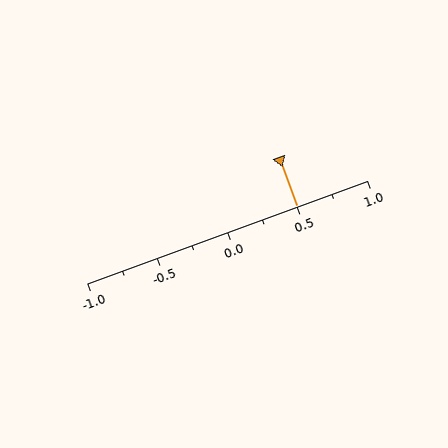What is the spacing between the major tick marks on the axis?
The major ticks are spaced 0.5 apart.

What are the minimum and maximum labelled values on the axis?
The axis runs from -1.0 to 1.0.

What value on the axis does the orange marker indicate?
The marker indicates approximately 0.5.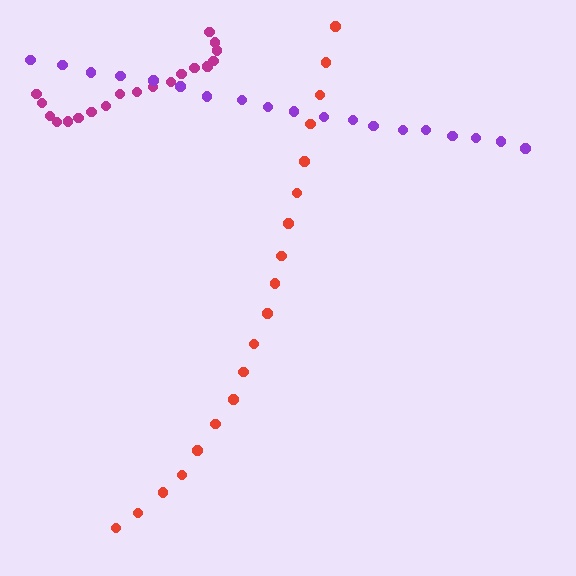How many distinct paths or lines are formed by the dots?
There are 3 distinct paths.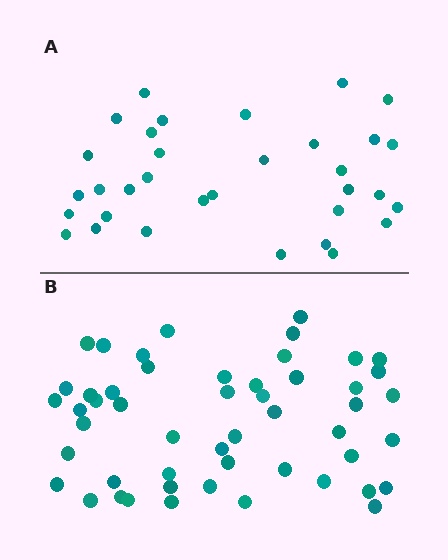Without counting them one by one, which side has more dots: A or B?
Region B (the bottom region) has more dots.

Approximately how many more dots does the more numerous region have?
Region B has approximately 20 more dots than region A.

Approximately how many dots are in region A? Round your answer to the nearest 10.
About 30 dots. (The exact count is 33, which rounds to 30.)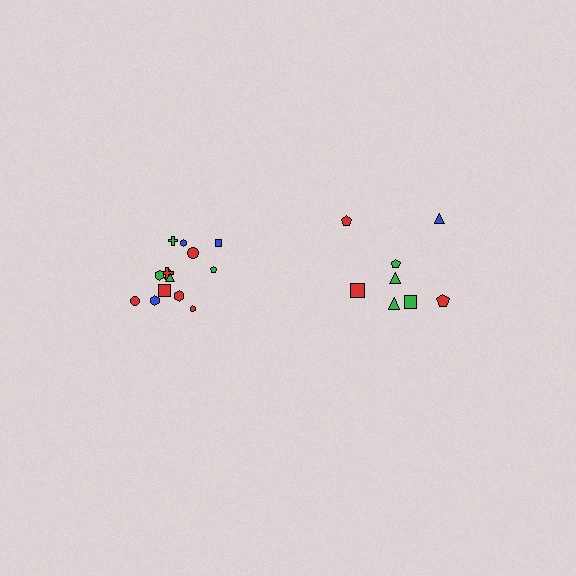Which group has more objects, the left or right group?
The left group.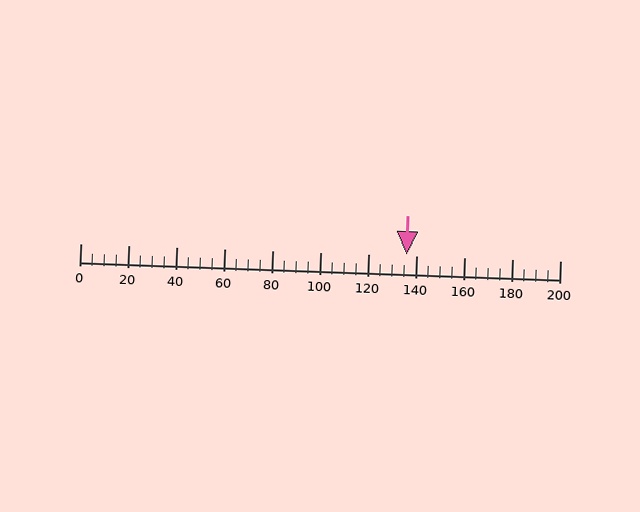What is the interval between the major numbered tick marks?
The major tick marks are spaced 20 units apart.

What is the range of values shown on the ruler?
The ruler shows values from 0 to 200.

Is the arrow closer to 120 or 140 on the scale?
The arrow is closer to 140.